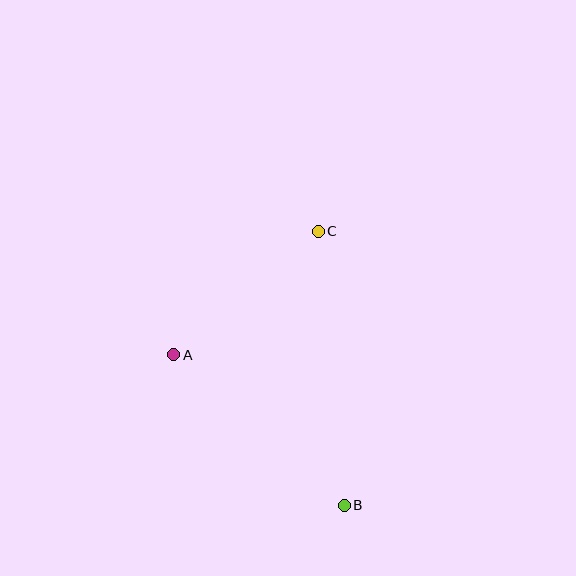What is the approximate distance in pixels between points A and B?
The distance between A and B is approximately 228 pixels.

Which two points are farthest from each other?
Points B and C are farthest from each other.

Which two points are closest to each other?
Points A and C are closest to each other.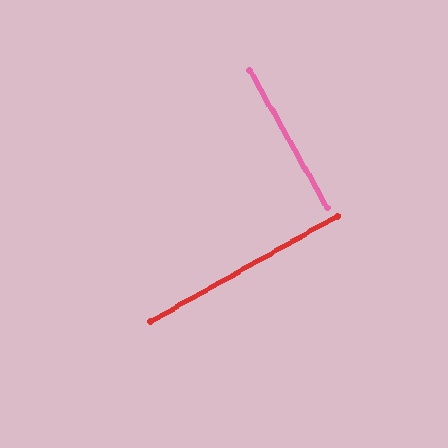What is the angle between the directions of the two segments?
Approximately 90 degrees.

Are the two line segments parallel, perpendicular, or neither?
Perpendicular — they meet at approximately 90°.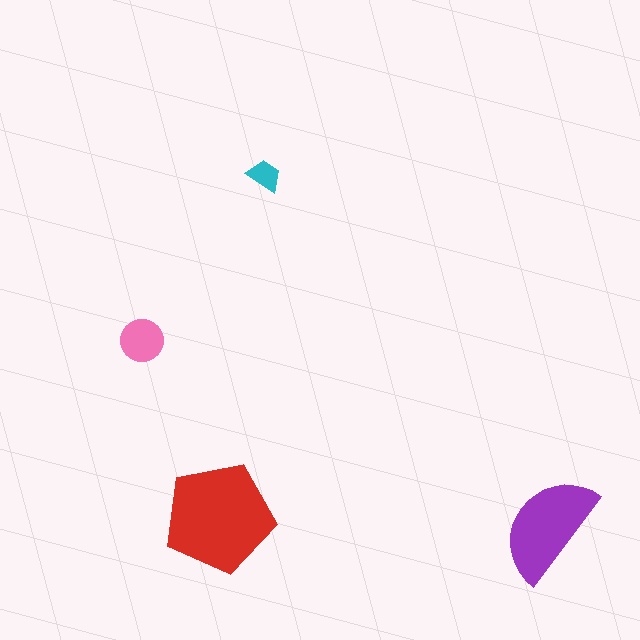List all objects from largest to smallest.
The red pentagon, the purple semicircle, the pink circle, the cyan trapezoid.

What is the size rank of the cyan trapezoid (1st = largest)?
4th.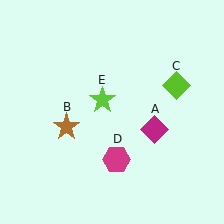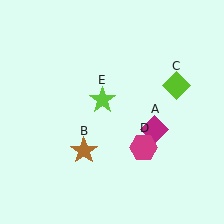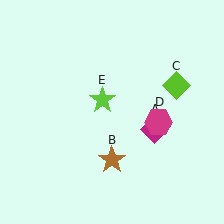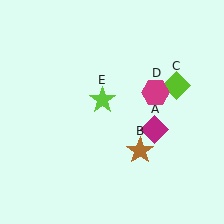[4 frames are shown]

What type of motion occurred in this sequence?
The brown star (object B), magenta hexagon (object D) rotated counterclockwise around the center of the scene.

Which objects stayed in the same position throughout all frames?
Magenta diamond (object A) and lime diamond (object C) and lime star (object E) remained stationary.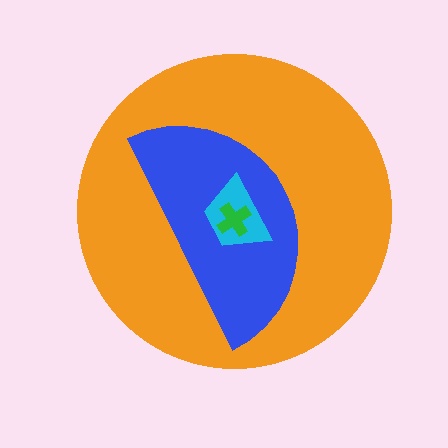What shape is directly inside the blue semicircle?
The cyan trapezoid.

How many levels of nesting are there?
4.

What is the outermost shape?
The orange circle.